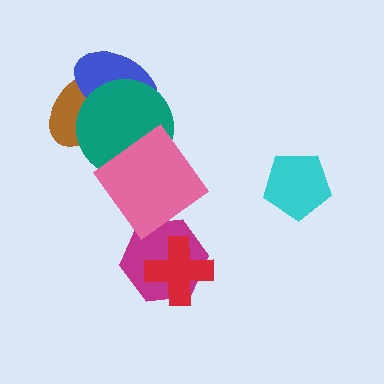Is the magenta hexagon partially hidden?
Yes, it is partially covered by another shape.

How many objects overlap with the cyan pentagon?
0 objects overlap with the cyan pentagon.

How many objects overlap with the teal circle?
3 objects overlap with the teal circle.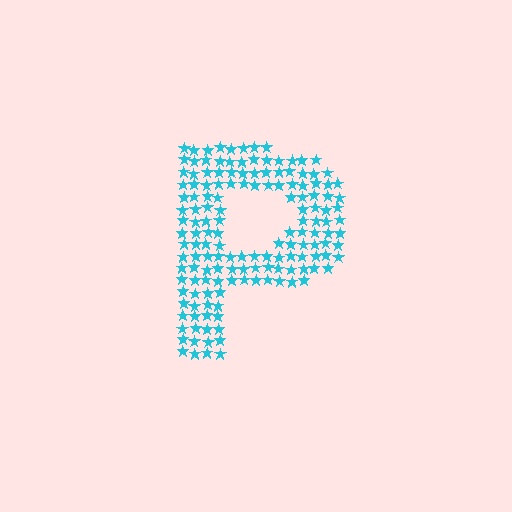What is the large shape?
The large shape is the letter P.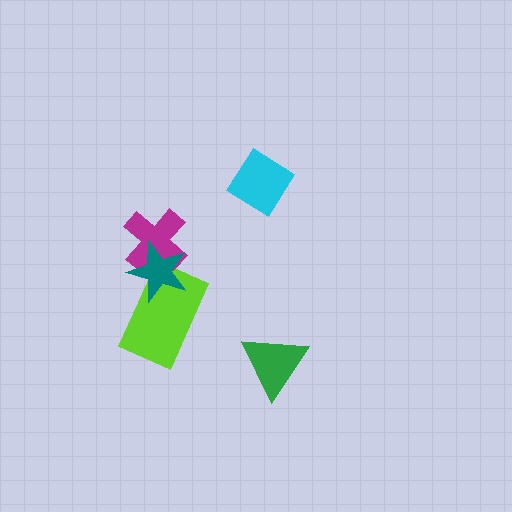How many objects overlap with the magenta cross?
1 object overlaps with the magenta cross.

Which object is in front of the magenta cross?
The teal star is in front of the magenta cross.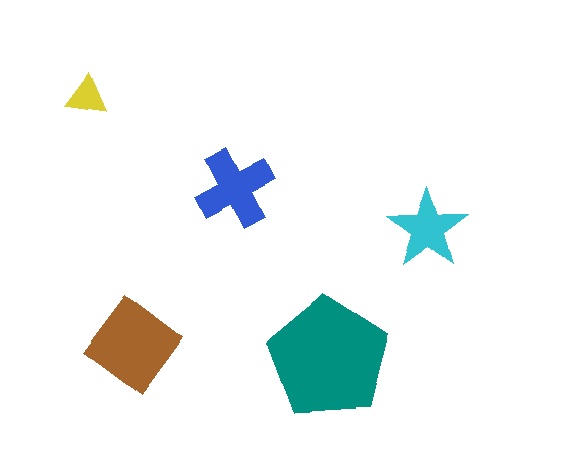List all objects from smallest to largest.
The yellow triangle, the cyan star, the blue cross, the brown diamond, the teal pentagon.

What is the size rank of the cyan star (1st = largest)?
4th.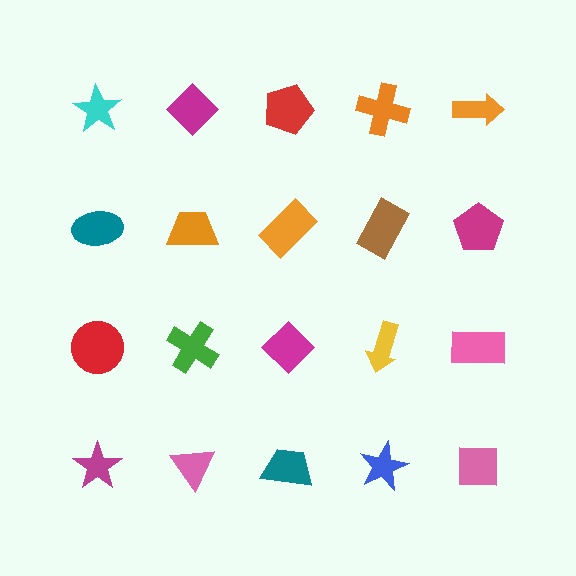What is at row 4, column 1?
A magenta star.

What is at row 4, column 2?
A pink triangle.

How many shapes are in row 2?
5 shapes.